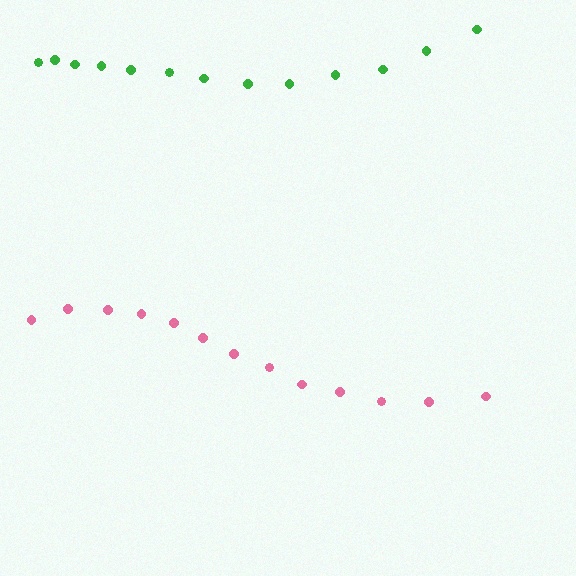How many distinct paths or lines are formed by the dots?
There are 2 distinct paths.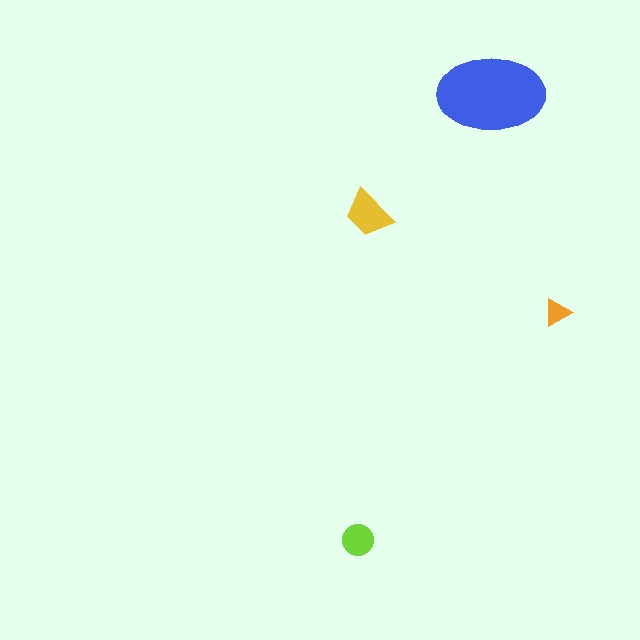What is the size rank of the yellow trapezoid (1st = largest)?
2nd.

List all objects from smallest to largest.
The orange triangle, the lime circle, the yellow trapezoid, the blue ellipse.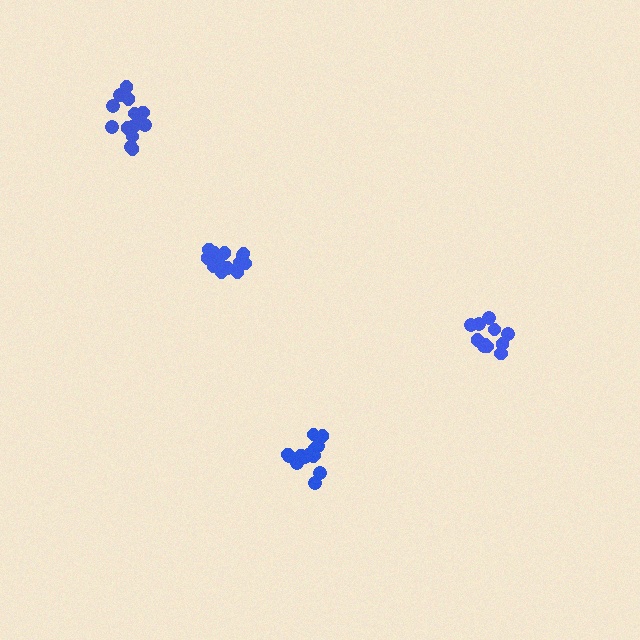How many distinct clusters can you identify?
There are 4 distinct clusters.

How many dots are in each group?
Group 1: 14 dots, Group 2: 14 dots, Group 3: 14 dots, Group 4: 12 dots (54 total).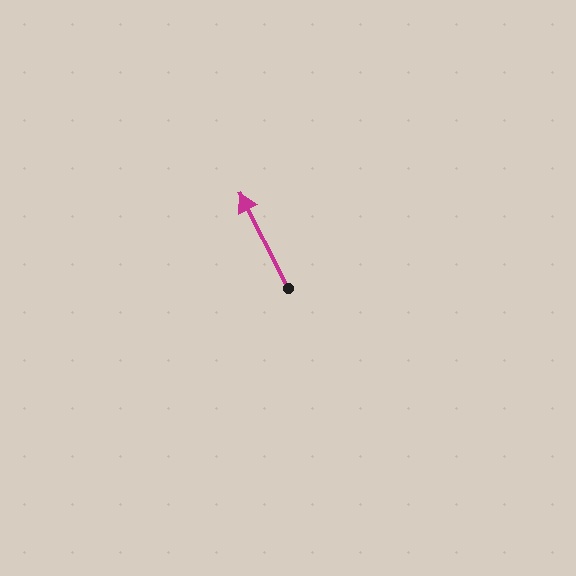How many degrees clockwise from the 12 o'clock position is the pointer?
Approximately 333 degrees.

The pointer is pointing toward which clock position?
Roughly 11 o'clock.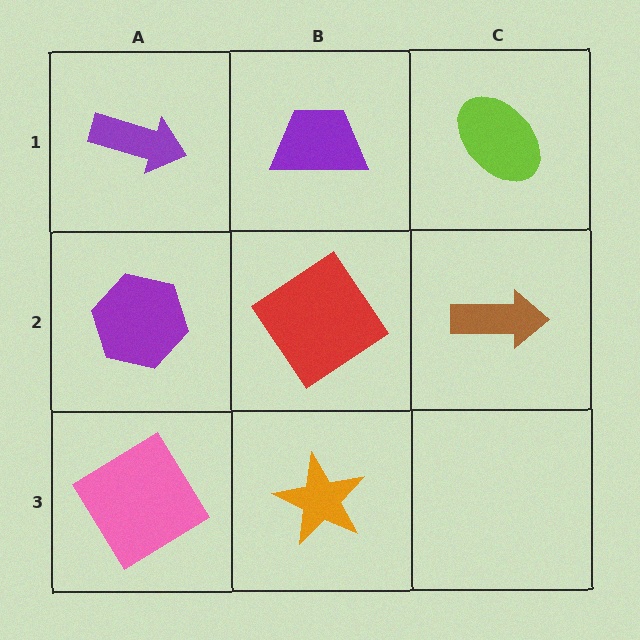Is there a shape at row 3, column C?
No, that cell is empty.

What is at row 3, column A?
A pink diamond.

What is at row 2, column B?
A red diamond.